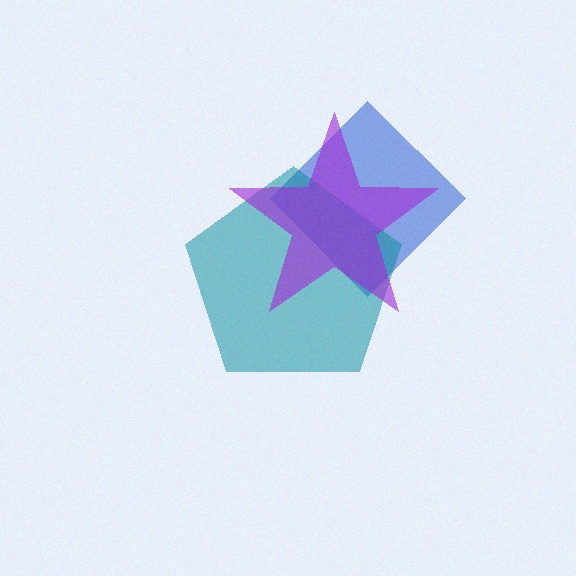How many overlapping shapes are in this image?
There are 3 overlapping shapes in the image.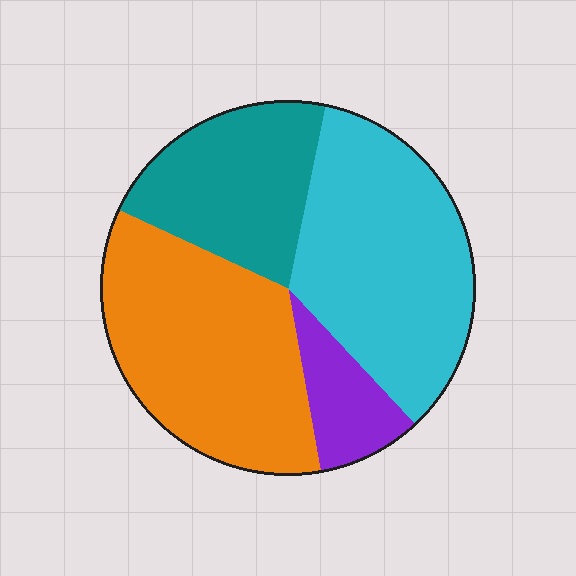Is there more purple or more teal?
Teal.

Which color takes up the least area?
Purple, at roughly 10%.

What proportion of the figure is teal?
Teal takes up less than a quarter of the figure.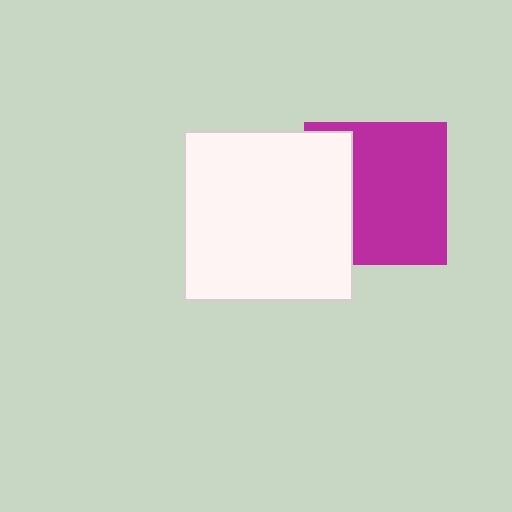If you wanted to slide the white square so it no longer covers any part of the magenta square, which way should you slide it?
Slide it left — that is the most direct way to separate the two shapes.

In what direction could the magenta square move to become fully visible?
The magenta square could move right. That would shift it out from behind the white square entirely.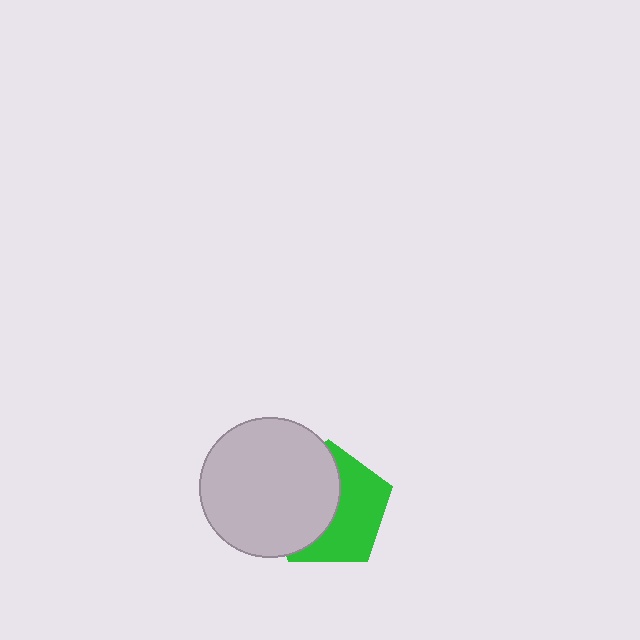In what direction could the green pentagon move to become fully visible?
The green pentagon could move right. That would shift it out from behind the light gray circle entirely.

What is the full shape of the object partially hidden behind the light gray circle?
The partially hidden object is a green pentagon.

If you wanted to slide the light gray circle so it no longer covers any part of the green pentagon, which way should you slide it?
Slide it left — that is the most direct way to separate the two shapes.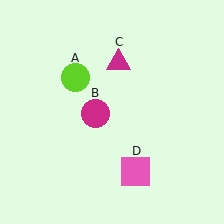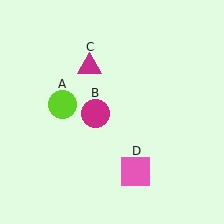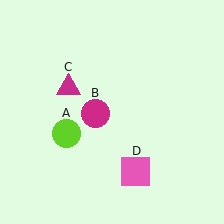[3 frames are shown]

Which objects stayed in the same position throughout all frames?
Magenta circle (object B) and pink square (object D) remained stationary.